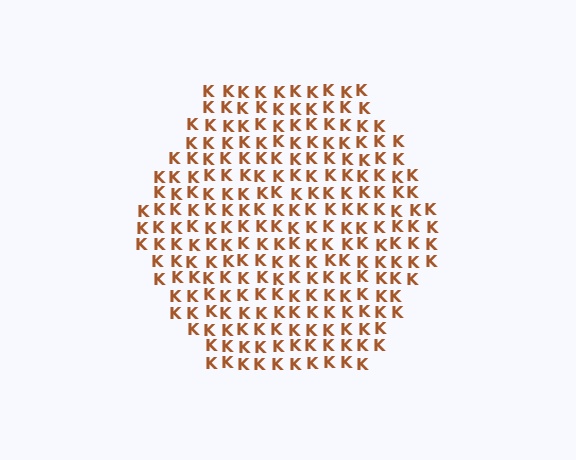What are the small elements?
The small elements are letter K's.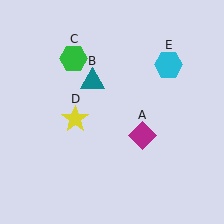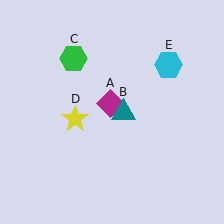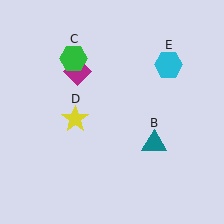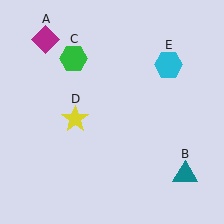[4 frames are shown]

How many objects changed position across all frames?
2 objects changed position: magenta diamond (object A), teal triangle (object B).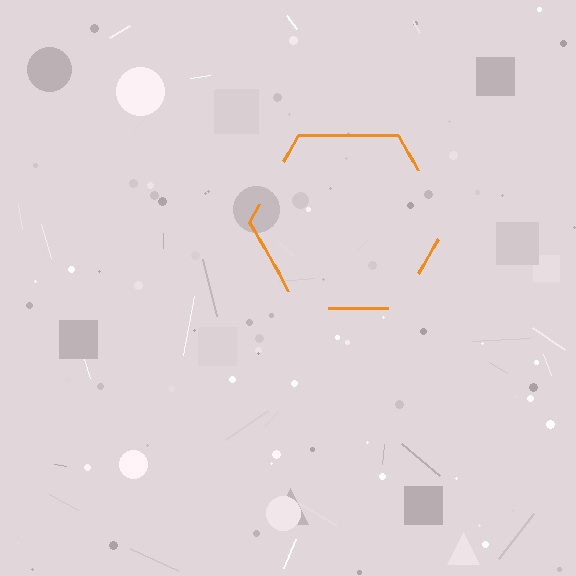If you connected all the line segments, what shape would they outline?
They would outline a hexagon.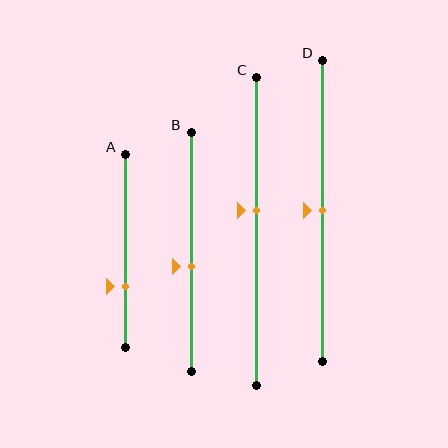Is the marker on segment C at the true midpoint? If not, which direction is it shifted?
No, the marker on segment C is shifted upward by about 7% of the segment length.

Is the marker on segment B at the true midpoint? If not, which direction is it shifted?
No, the marker on segment B is shifted downward by about 6% of the segment length.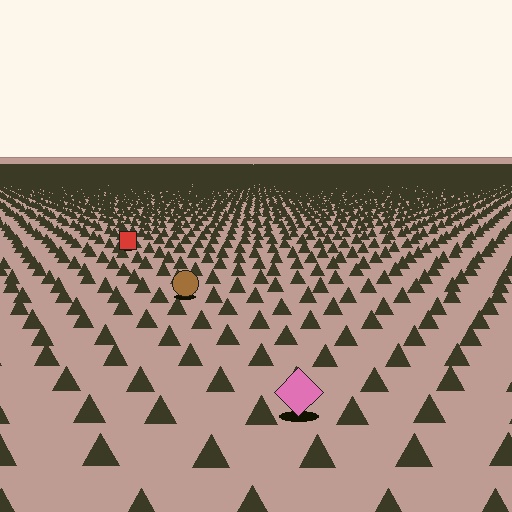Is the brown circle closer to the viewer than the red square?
Yes. The brown circle is closer — you can tell from the texture gradient: the ground texture is coarser near it.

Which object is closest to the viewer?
The pink diamond is closest. The texture marks near it are larger and more spread out.